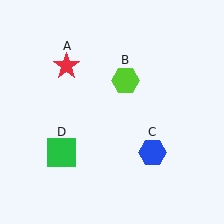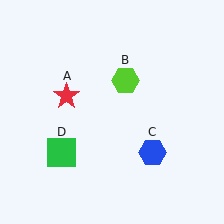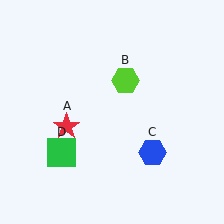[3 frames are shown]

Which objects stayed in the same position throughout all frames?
Lime hexagon (object B) and blue hexagon (object C) and green square (object D) remained stationary.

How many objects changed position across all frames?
1 object changed position: red star (object A).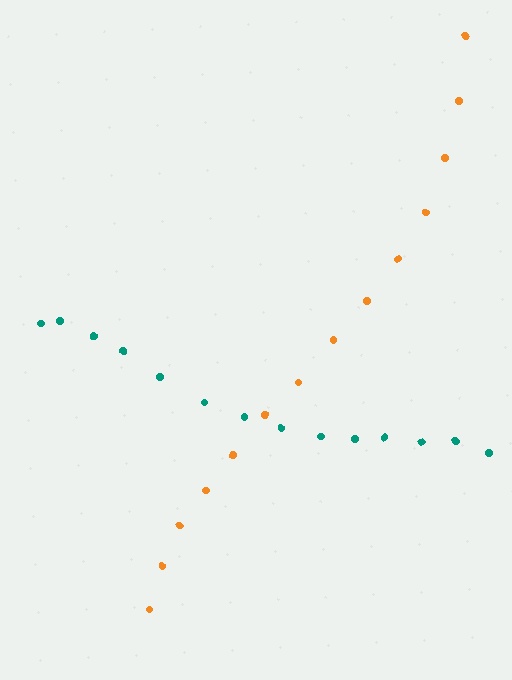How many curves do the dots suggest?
There are 2 distinct paths.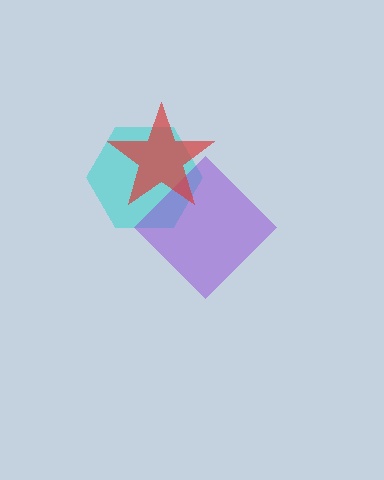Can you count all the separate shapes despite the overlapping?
Yes, there are 3 separate shapes.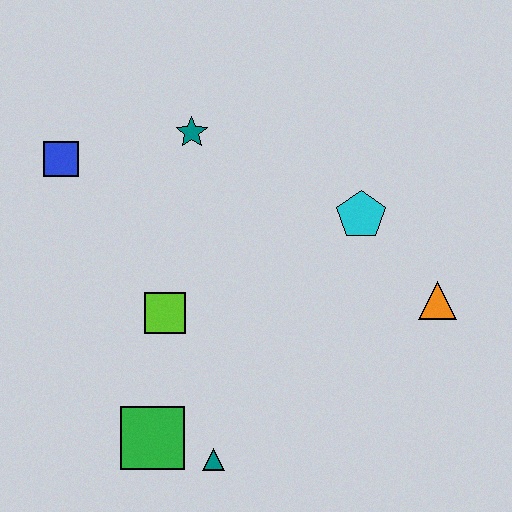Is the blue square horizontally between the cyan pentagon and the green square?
No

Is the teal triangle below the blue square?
Yes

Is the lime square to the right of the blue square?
Yes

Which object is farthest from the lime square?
The orange triangle is farthest from the lime square.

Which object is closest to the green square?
The teal triangle is closest to the green square.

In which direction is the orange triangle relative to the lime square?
The orange triangle is to the right of the lime square.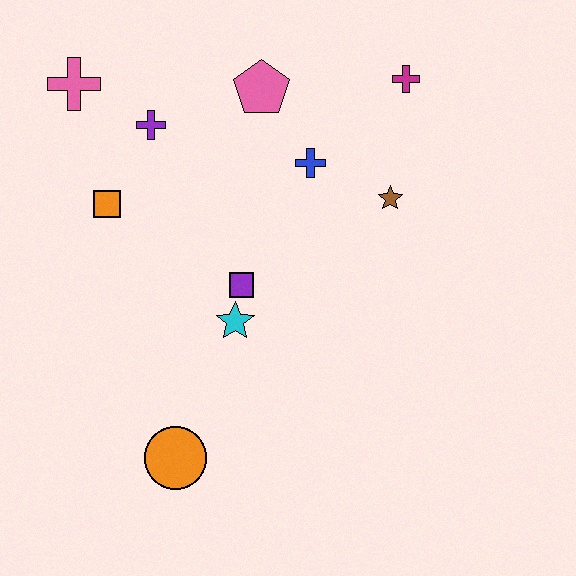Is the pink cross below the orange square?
No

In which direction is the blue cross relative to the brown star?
The blue cross is to the left of the brown star.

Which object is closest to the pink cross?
The purple cross is closest to the pink cross.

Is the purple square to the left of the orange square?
No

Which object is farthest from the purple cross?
The orange circle is farthest from the purple cross.